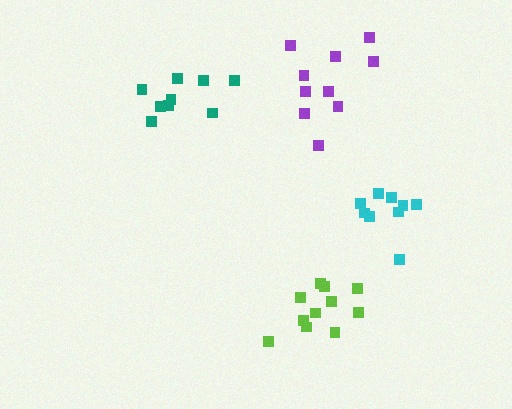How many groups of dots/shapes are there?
There are 4 groups.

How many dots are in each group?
Group 1: 9 dots, Group 2: 11 dots, Group 3: 10 dots, Group 4: 9 dots (39 total).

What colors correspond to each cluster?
The clusters are colored: cyan, lime, purple, teal.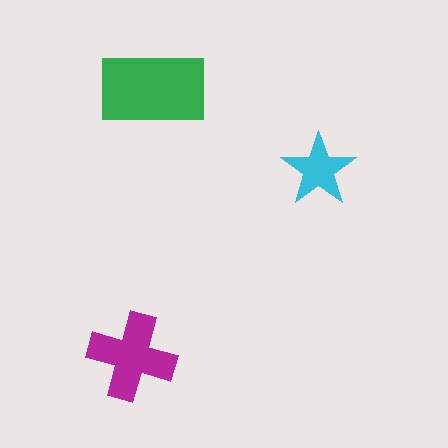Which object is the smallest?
The cyan star.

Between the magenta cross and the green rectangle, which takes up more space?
The green rectangle.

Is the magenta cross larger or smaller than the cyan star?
Larger.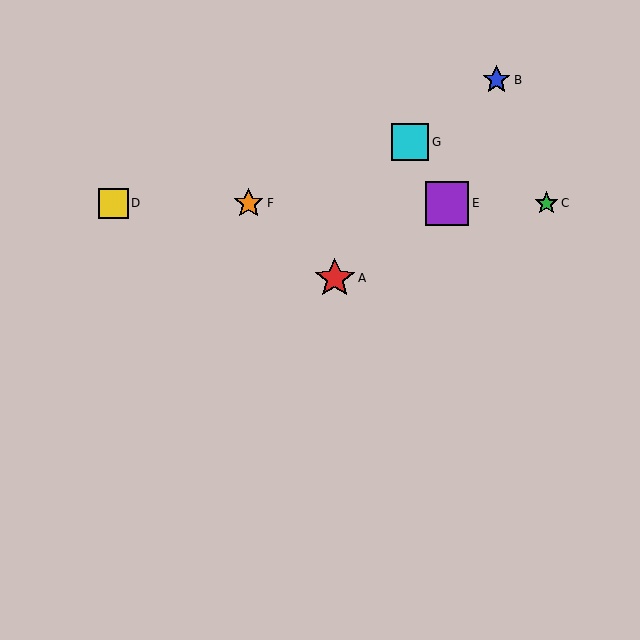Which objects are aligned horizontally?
Objects C, D, E, F are aligned horizontally.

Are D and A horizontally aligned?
No, D is at y≈204 and A is at y≈278.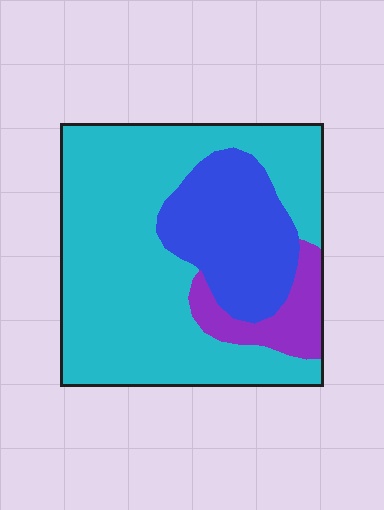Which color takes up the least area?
Purple, at roughly 10%.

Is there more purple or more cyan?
Cyan.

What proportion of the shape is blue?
Blue covers about 25% of the shape.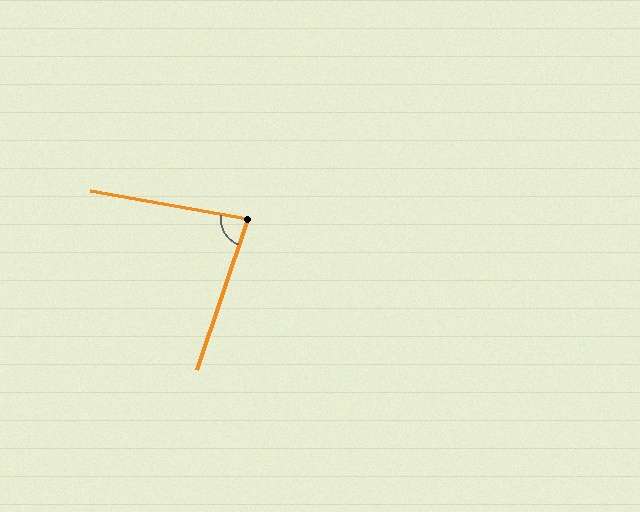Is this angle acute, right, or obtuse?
It is acute.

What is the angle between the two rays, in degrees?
Approximately 82 degrees.